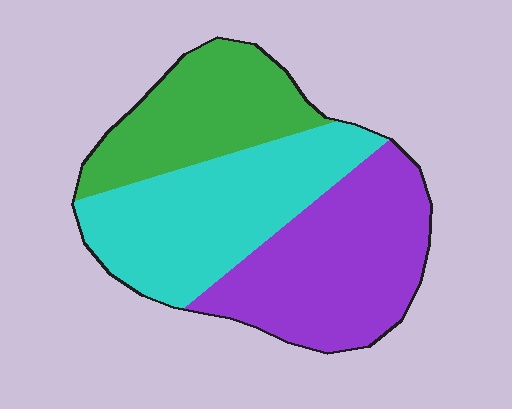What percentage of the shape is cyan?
Cyan covers roughly 35% of the shape.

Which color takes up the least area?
Green, at roughly 25%.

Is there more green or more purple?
Purple.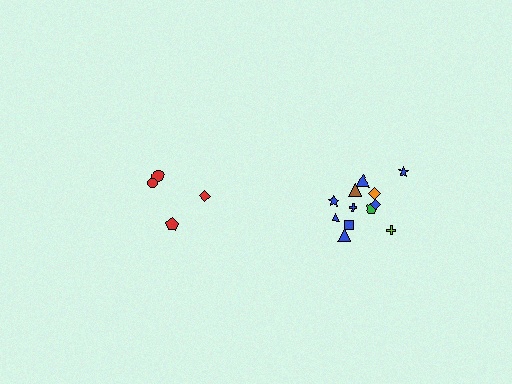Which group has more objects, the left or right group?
The right group.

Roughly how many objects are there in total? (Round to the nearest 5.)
Roughly 15 objects in total.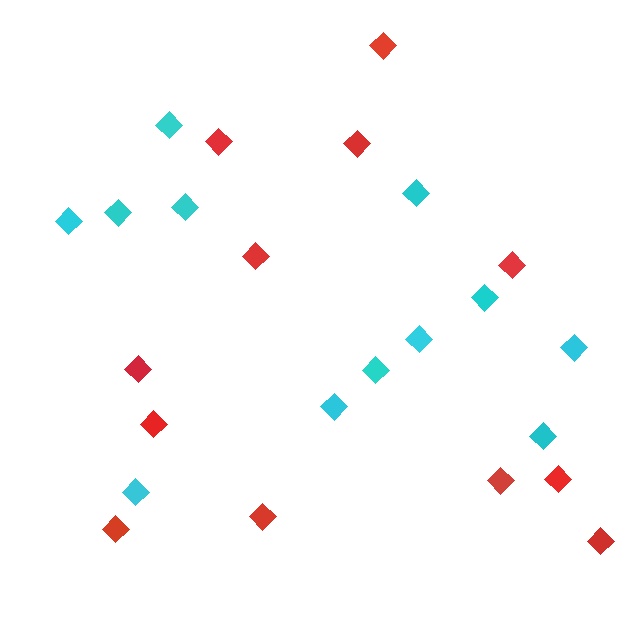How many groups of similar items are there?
There are 2 groups: one group of red diamonds (12) and one group of cyan diamonds (12).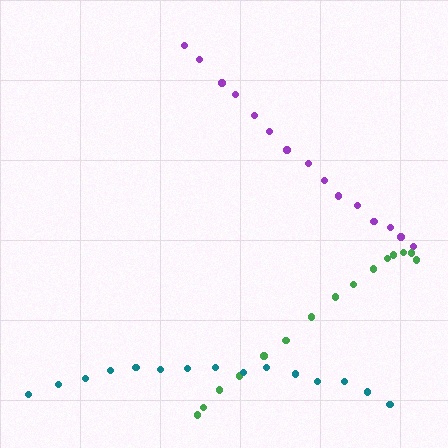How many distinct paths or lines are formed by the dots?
There are 3 distinct paths.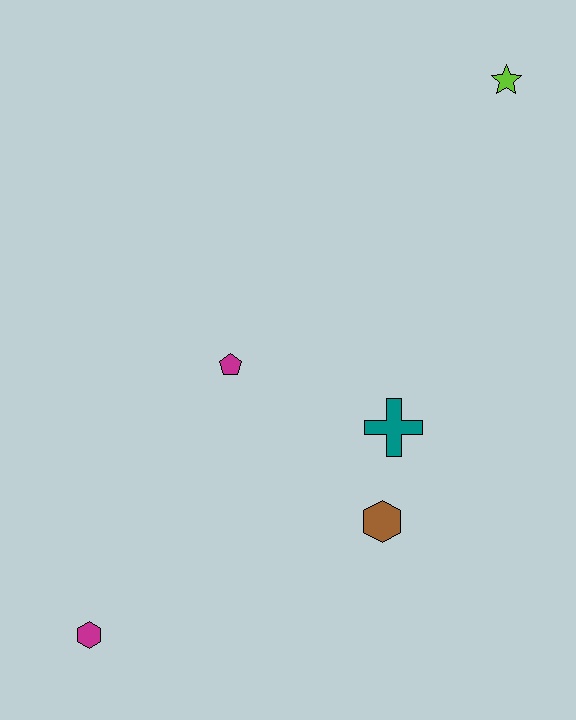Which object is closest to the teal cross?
The brown hexagon is closest to the teal cross.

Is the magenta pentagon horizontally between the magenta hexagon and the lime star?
Yes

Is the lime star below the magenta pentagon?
No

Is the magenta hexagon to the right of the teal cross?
No